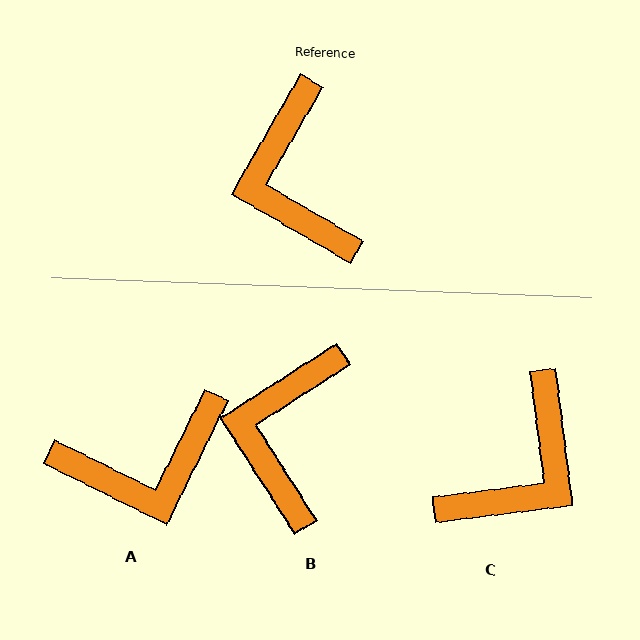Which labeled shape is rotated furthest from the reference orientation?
C, about 127 degrees away.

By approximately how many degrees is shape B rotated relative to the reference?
Approximately 27 degrees clockwise.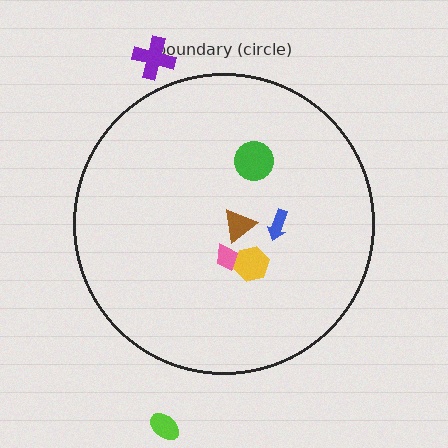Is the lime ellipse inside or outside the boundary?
Outside.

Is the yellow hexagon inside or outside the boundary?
Inside.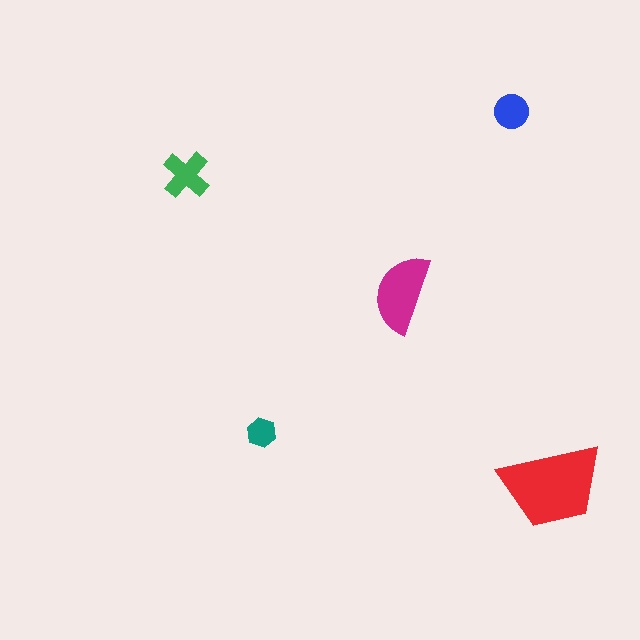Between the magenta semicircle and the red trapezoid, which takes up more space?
The red trapezoid.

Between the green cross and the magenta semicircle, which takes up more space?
The magenta semicircle.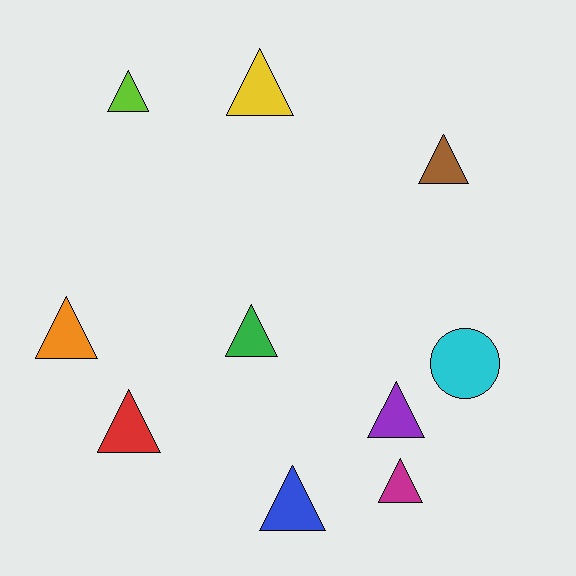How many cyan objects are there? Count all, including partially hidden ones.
There is 1 cyan object.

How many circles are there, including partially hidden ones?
There is 1 circle.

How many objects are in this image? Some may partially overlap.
There are 10 objects.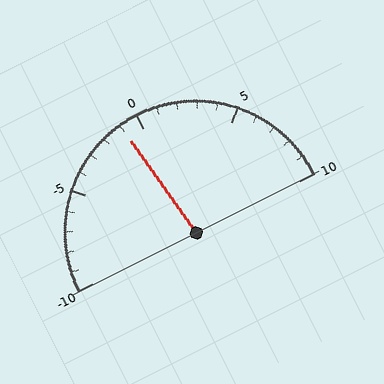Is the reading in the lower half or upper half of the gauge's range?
The reading is in the lower half of the range (-10 to 10).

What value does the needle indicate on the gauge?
The needle indicates approximately -1.